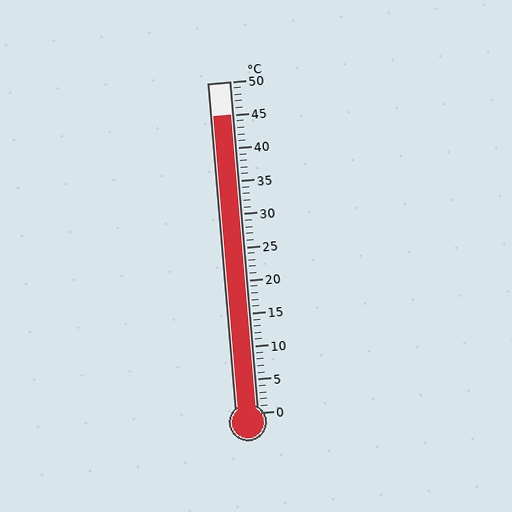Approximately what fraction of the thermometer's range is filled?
The thermometer is filled to approximately 90% of its range.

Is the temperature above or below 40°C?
The temperature is above 40°C.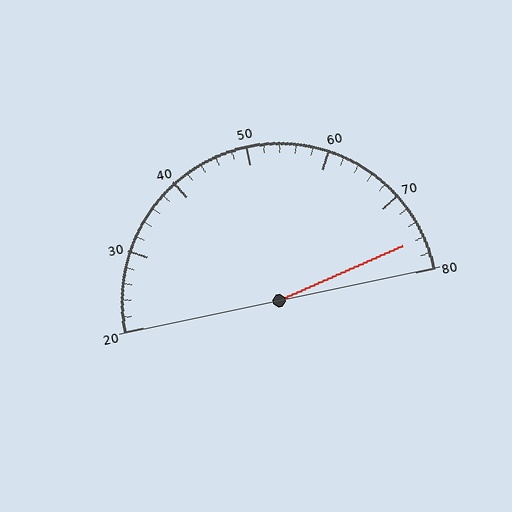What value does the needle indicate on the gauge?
The needle indicates approximately 76.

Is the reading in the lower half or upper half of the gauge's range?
The reading is in the upper half of the range (20 to 80).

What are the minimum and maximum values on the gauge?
The gauge ranges from 20 to 80.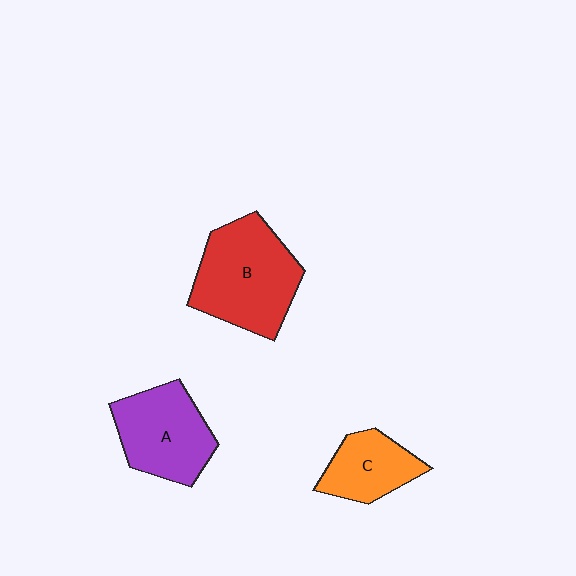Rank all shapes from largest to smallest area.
From largest to smallest: B (red), A (purple), C (orange).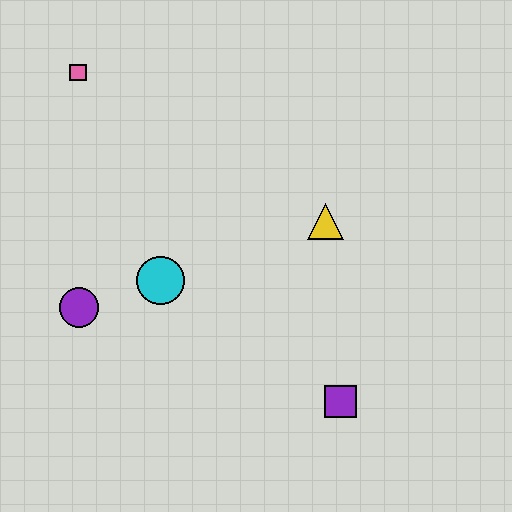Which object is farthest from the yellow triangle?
The pink square is farthest from the yellow triangle.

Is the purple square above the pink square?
No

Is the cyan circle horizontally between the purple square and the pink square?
Yes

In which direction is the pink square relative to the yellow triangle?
The pink square is to the left of the yellow triangle.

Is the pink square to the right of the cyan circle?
No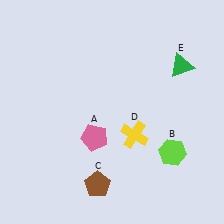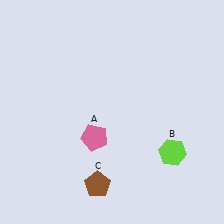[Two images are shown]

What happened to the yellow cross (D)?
The yellow cross (D) was removed in Image 2. It was in the bottom-right area of Image 1.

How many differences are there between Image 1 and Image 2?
There are 2 differences between the two images.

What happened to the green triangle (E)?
The green triangle (E) was removed in Image 2. It was in the top-right area of Image 1.